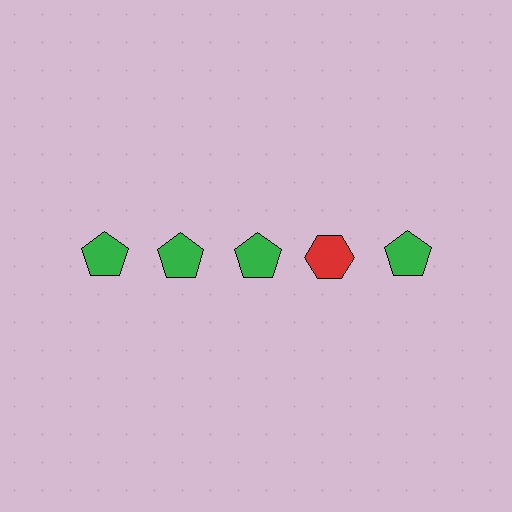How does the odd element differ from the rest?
It differs in both color (red instead of green) and shape (hexagon instead of pentagon).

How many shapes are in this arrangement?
There are 5 shapes arranged in a grid pattern.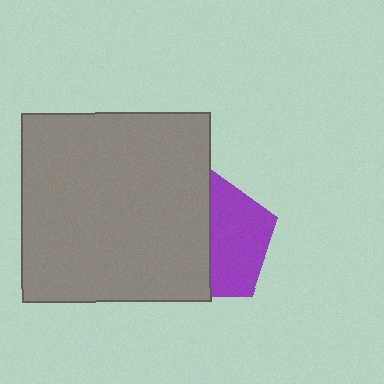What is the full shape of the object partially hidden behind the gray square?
The partially hidden object is a purple pentagon.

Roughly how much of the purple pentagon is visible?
About half of it is visible (roughly 48%).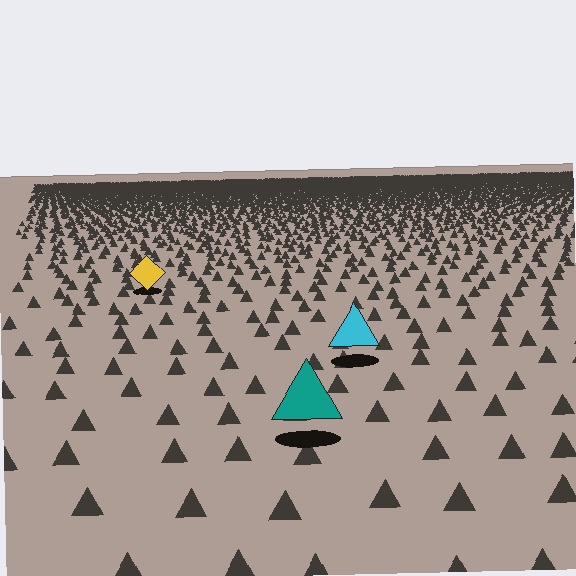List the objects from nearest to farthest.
From nearest to farthest: the teal triangle, the cyan triangle, the yellow diamond.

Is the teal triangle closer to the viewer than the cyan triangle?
Yes. The teal triangle is closer — you can tell from the texture gradient: the ground texture is coarser near it.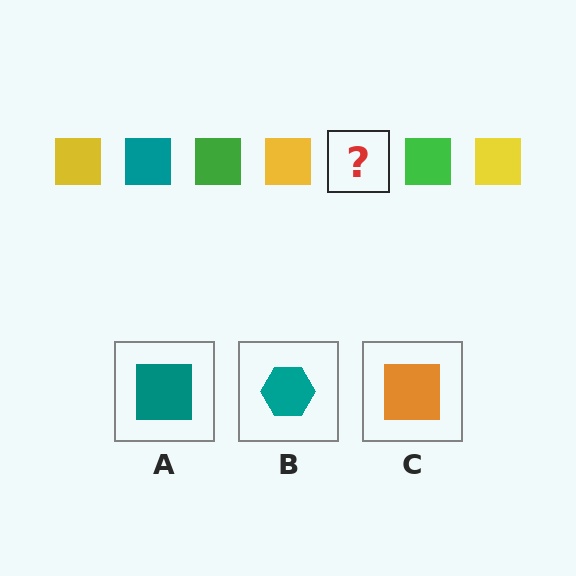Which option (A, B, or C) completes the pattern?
A.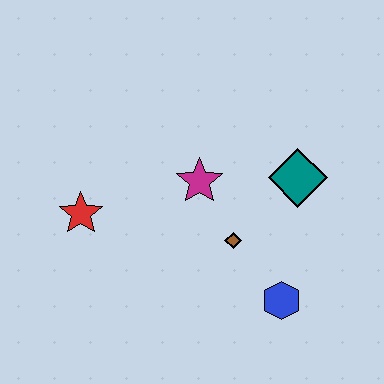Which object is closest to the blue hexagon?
The brown diamond is closest to the blue hexagon.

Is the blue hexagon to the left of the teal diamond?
Yes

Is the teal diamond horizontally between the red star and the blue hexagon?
No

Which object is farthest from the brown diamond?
The red star is farthest from the brown diamond.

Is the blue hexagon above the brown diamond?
No